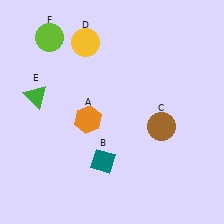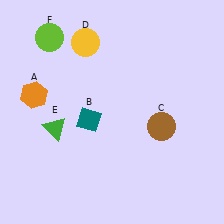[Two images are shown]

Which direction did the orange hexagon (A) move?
The orange hexagon (A) moved left.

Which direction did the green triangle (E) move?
The green triangle (E) moved down.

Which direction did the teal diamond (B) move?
The teal diamond (B) moved up.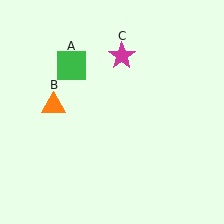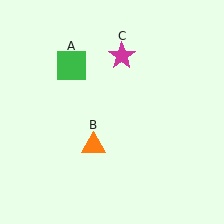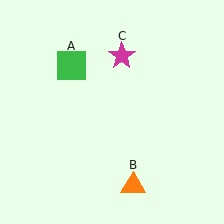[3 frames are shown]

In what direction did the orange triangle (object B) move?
The orange triangle (object B) moved down and to the right.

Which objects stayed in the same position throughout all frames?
Green square (object A) and magenta star (object C) remained stationary.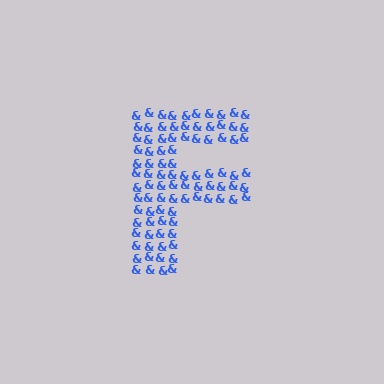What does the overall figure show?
The overall figure shows the letter F.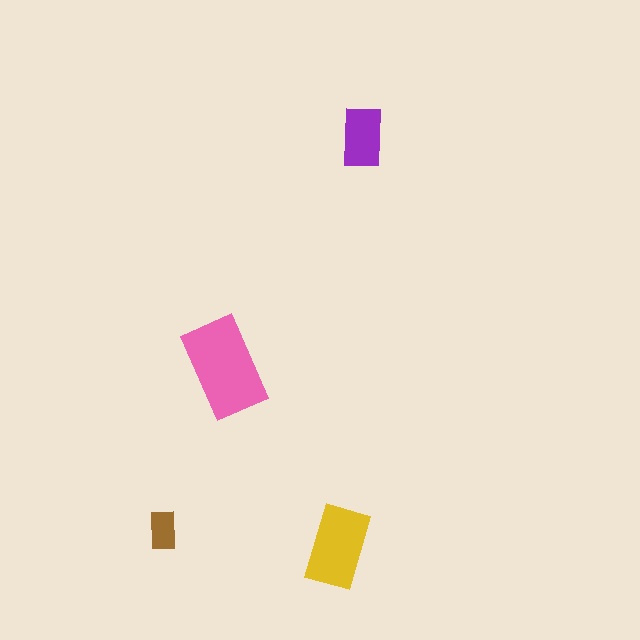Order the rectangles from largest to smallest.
the pink one, the yellow one, the purple one, the brown one.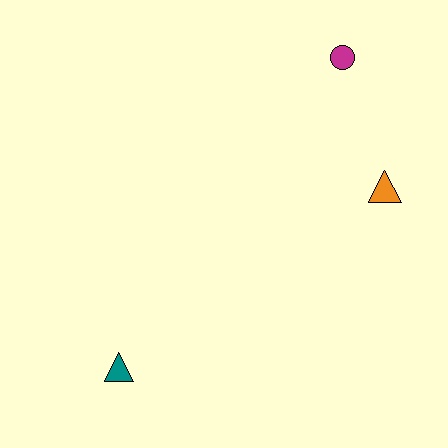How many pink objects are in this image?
There are no pink objects.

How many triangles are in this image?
There are 2 triangles.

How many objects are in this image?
There are 3 objects.